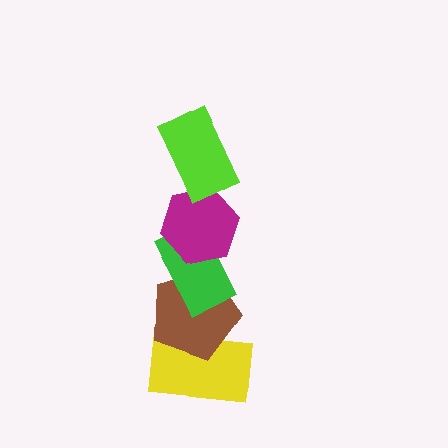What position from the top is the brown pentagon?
The brown pentagon is 4th from the top.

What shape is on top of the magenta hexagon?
The lime rectangle is on top of the magenta hexagon.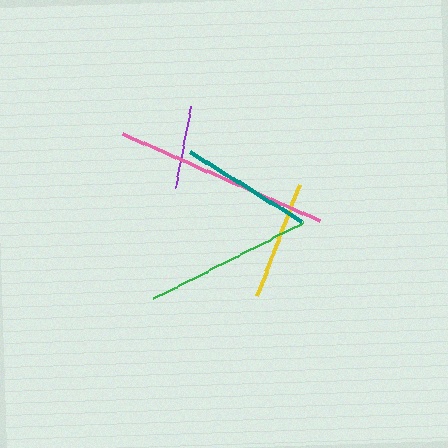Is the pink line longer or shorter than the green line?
The pink line is longer than the green line.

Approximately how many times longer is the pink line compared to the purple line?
The pink line is approximately 2.6 times the length of the purple line.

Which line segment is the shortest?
The purple line is the shortest at approximately 83 pixels.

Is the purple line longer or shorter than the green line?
The green line is longer than the purple line.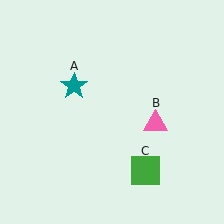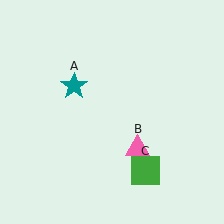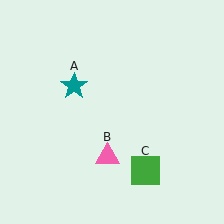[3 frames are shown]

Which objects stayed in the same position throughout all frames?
Teal star (object A) and green square (object C) remained stationary.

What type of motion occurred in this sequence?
The pink triangle (object B) rotated clockwise around the center of the scene.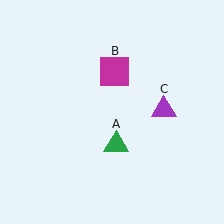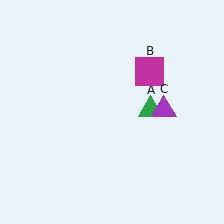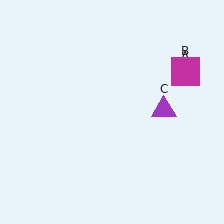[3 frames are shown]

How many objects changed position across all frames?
2 objects changed position: green triangle (object A), magenta square (object B).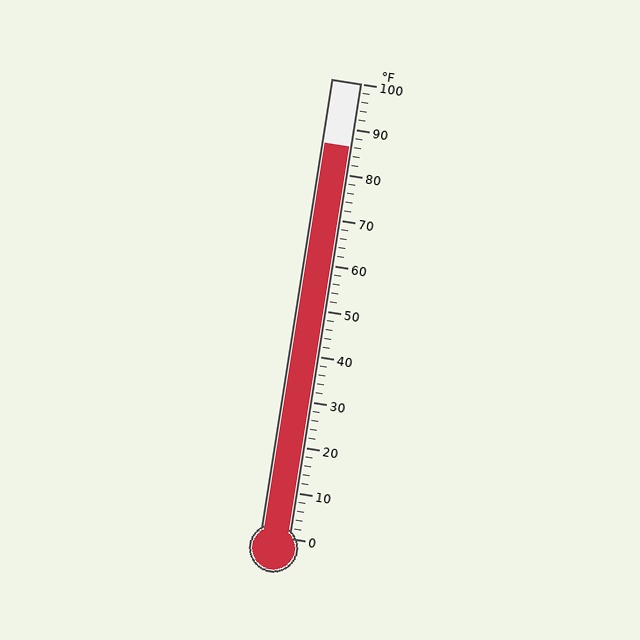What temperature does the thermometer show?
The thermometer shows approximately 86°F.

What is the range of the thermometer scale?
The thermometer scale ranges from 0°F to 100°F.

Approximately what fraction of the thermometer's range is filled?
The thermometer is filled to approximately 85% of its range.